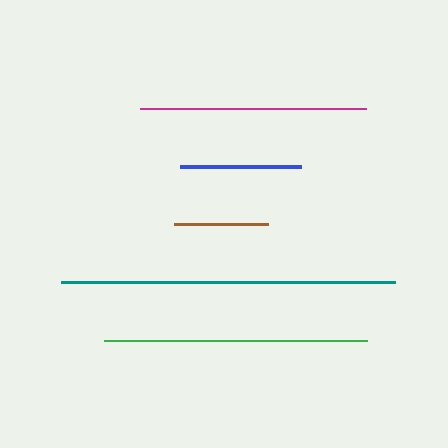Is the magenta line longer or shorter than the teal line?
The teal line is longer than the magenta line.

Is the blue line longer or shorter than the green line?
The green line is longer than the blue line.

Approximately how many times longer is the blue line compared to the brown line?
The blue line is approximately 1.3 times the length of the brown line.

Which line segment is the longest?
The teal line is the longest at approximately 334 pixels.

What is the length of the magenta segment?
The magenta segment is approximately 226 pixels long.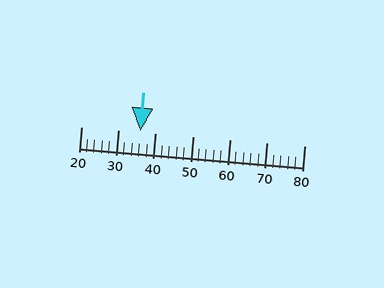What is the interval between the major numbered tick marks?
The major tick marks are spaced 10 units apart.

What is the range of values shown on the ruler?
The ruler shows values from 20 to 80.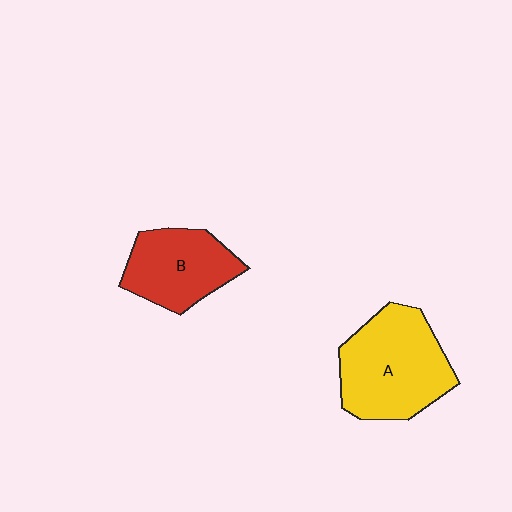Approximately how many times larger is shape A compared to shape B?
Approximately 1.4 times.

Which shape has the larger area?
Shape A (yellow).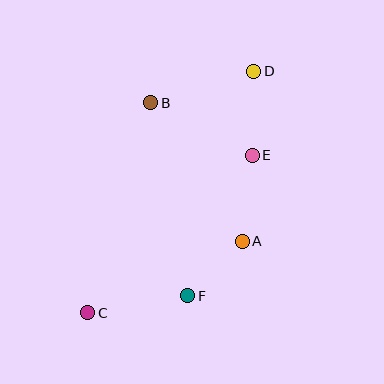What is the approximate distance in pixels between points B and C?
The distance between B and C is approximately 220 pixels.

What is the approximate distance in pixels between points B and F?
The distance between B and F is approximately 197 pixels.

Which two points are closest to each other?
Points A and F are closest to each other.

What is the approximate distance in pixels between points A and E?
The distance between A and E is approximately 86 pixels.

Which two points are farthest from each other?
Points C and D are farthest from each other.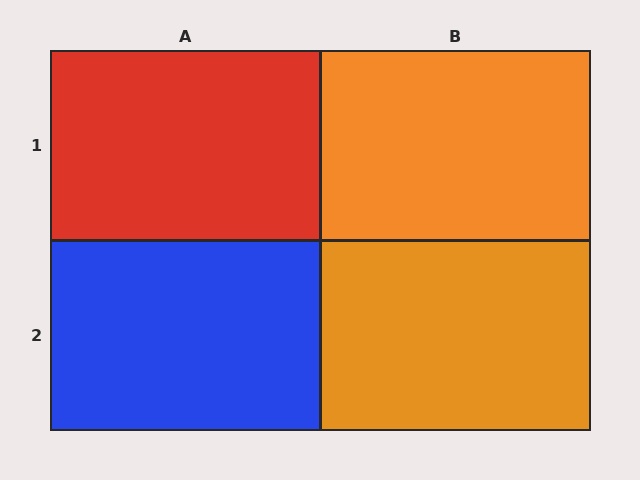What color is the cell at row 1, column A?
Red.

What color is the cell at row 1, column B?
Orange.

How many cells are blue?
1 cell is blue.